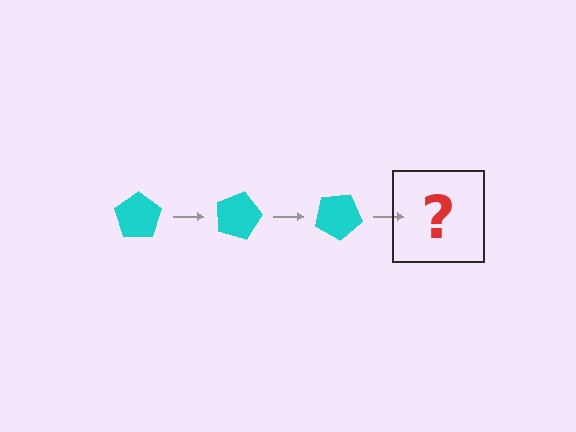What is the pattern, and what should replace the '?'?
The pattern is that the pentagon rotates 15 degrees each step. The '?' should be a cyan pentagon rotated 45 degrees.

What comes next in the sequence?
The next element should be a cyan pentagon rotated 45 degrees.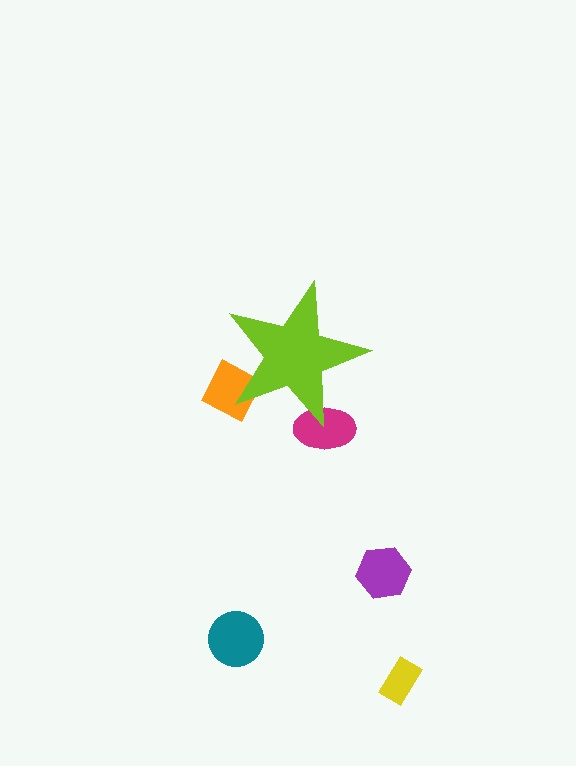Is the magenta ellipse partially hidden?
Yes, the magenta ellipse is partially hidden behind the lime star.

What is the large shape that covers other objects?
A lime star.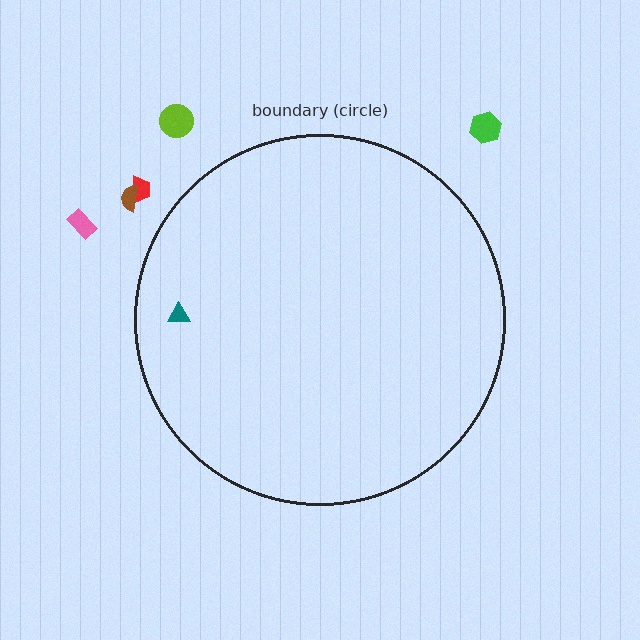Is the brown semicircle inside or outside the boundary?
Outside.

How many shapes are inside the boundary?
1 inside, 5 outside.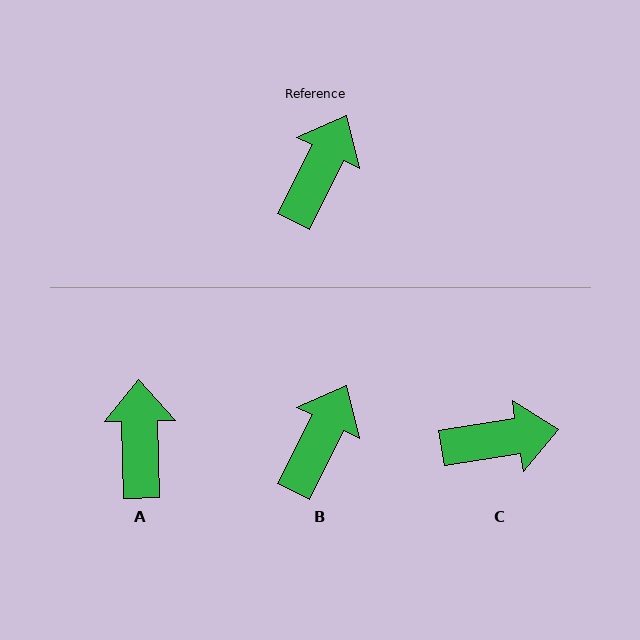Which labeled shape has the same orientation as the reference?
B.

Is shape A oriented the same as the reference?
No, it is off by about 28 degrees.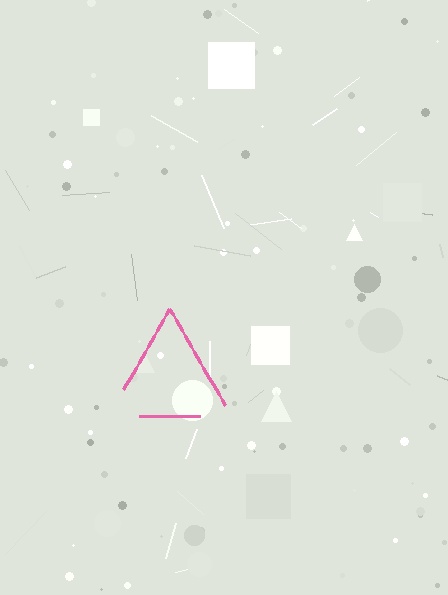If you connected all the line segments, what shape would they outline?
They would outline a triangle.